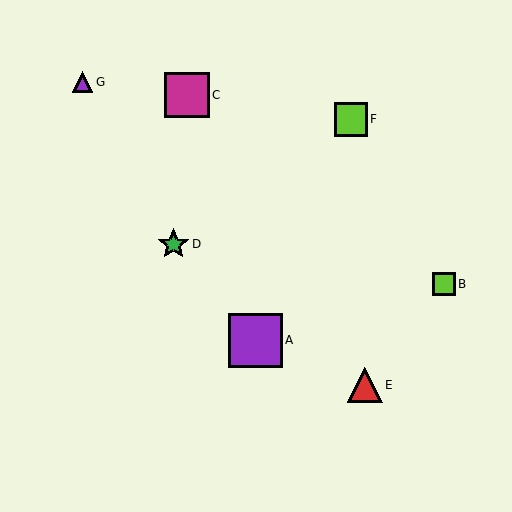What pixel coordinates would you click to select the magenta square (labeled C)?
Click at (187, 95) to select the magenta square C.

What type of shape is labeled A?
Shape A is a purple square.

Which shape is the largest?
The purple square (labeled A) is the largest.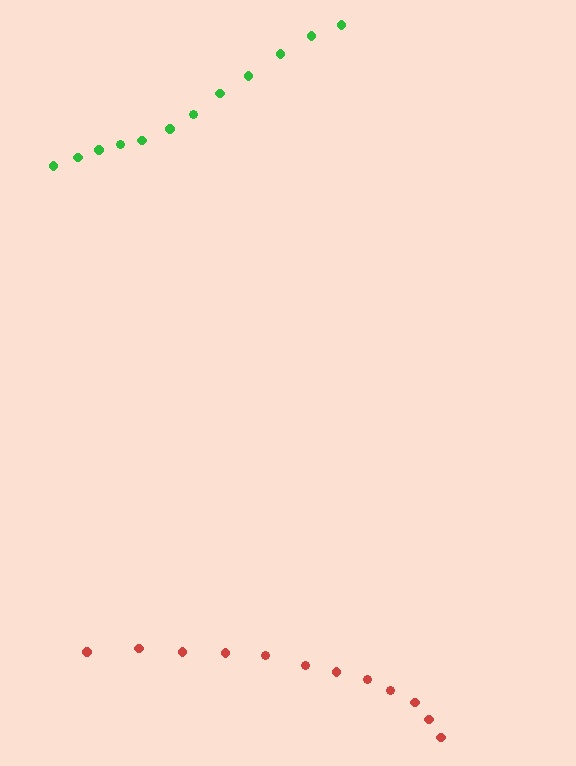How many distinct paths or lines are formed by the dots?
There are 2 distinct paths.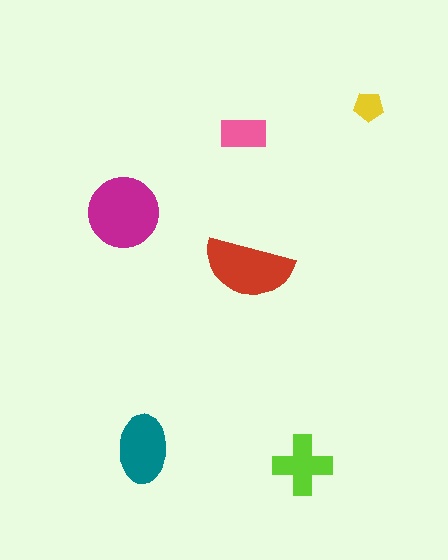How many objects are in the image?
There are 6 objects in the image.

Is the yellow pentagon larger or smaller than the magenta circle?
Smaller.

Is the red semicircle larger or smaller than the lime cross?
Larger.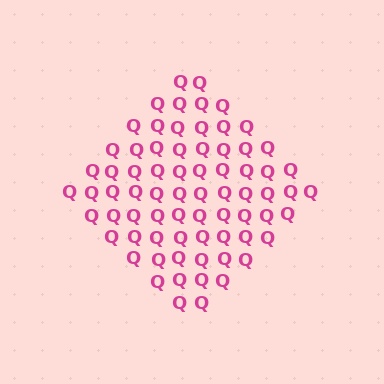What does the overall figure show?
The overall figure shows a diamond.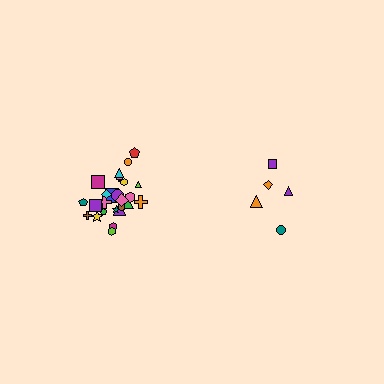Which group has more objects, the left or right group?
The left group.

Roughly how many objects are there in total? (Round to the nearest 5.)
Roughly 30 objects in total.